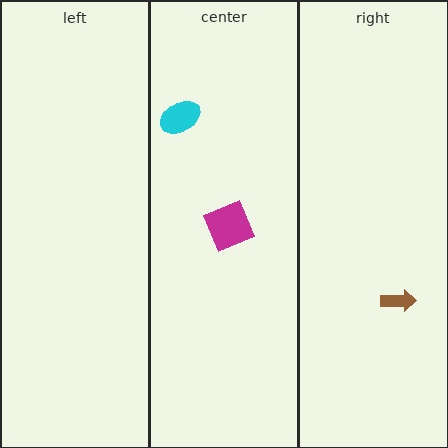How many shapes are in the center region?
2.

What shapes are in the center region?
The magenta square, the cyan ellipse.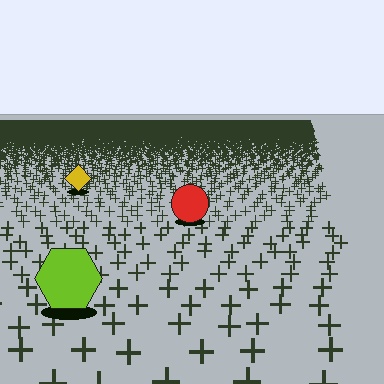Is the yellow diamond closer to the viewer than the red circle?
No. The red circle is closer — you can tell from the texture gradient: the ground texture is coarser near it.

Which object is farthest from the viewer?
The yellow diamond is farthest from the viewer. It appears smaller and the ground texture around it is denser.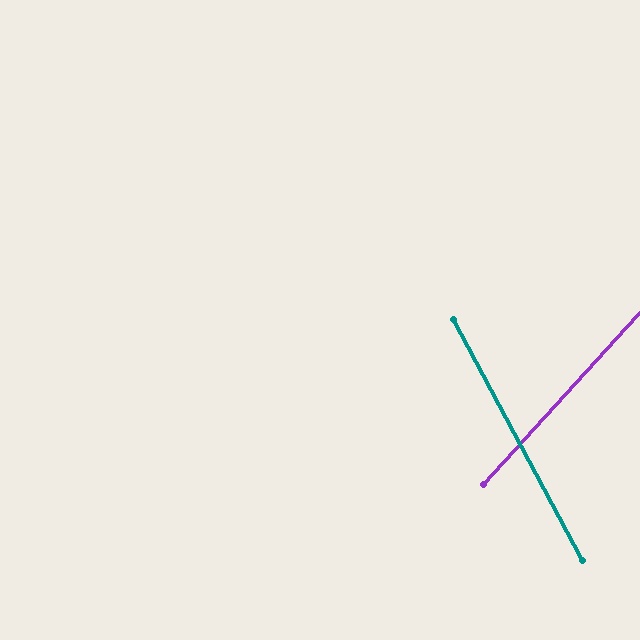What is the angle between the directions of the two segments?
Approximately 71 degrees.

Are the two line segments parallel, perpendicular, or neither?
Neither parallel nor perpendicular — they differ by about 71°.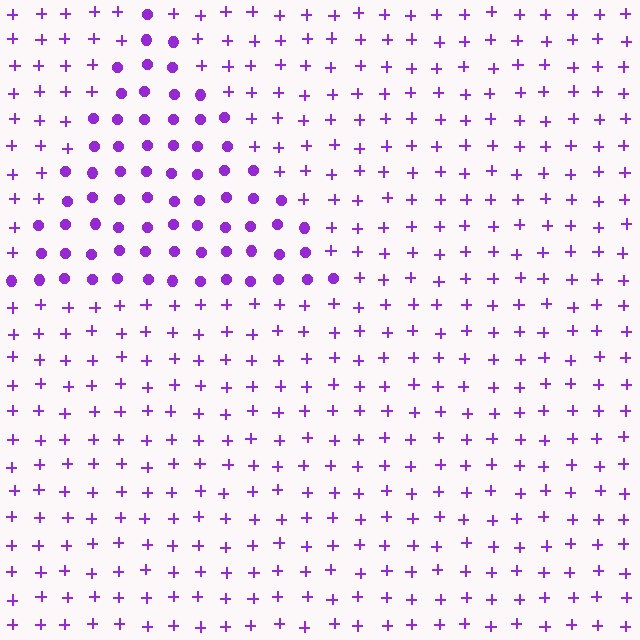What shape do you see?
I see a triangle.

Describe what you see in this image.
The image is filled with small purple elements arranged in a uniform grid. A triangle-shaped region contains circles, while the surrounding area contains plus signs. The boundary is defined purely by the change in element shape.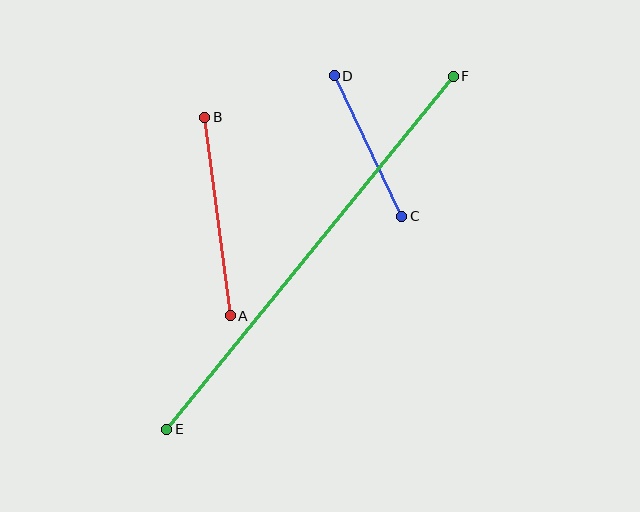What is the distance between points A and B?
The distance is approximately 200 pixels.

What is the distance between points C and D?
The distance is approximately 156 pixels.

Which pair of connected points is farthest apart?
Points E and F are farthest apart.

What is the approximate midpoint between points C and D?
The midpoint is at approximately (368, 146) pixels.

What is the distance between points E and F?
The distance is approximately 454 pixels.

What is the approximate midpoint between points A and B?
The midpoint is at approximately (218, 217) pixels.